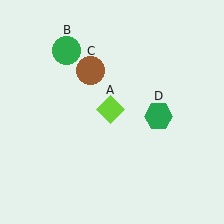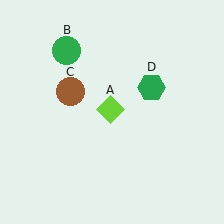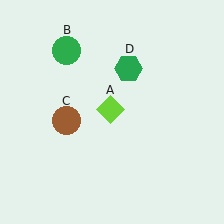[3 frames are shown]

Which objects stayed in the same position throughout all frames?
Lime diamond (object A) and green circle (object B) remained stationary.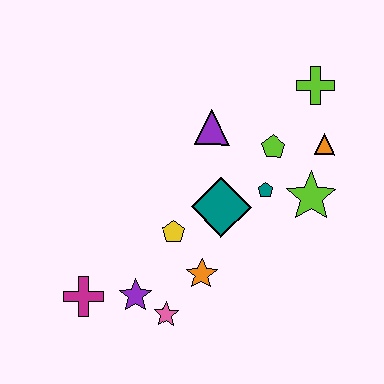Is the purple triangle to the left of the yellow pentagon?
No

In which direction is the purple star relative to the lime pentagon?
The purple star is below the lime pentagon.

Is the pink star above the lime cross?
No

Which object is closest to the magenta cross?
The purple star is closest to the magenta cross.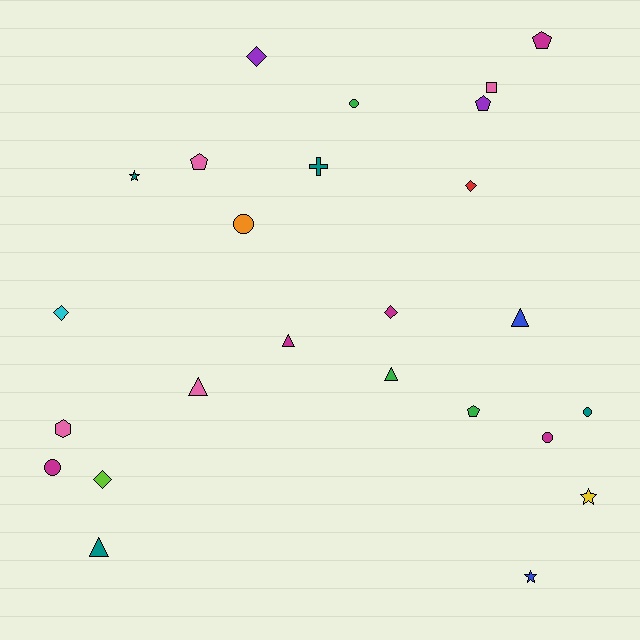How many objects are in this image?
There are 25 objects.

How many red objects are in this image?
There is 1 red object.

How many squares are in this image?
There is 1 square.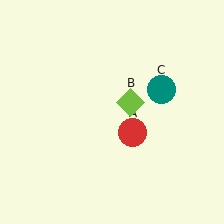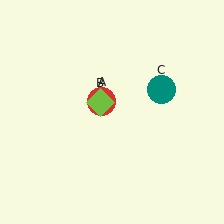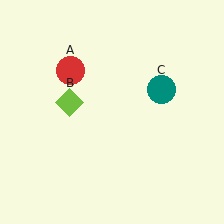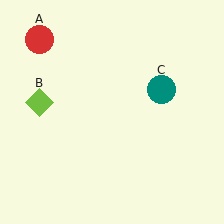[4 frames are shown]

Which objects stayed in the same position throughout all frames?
Teal circle (object C) remained stationary.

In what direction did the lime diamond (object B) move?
The lime diamond (object B) moved left.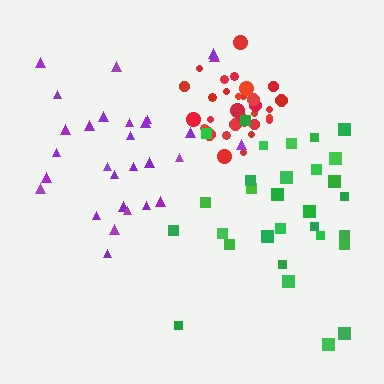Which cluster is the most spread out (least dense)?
Green.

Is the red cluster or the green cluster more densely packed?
Red.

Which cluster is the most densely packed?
Red.